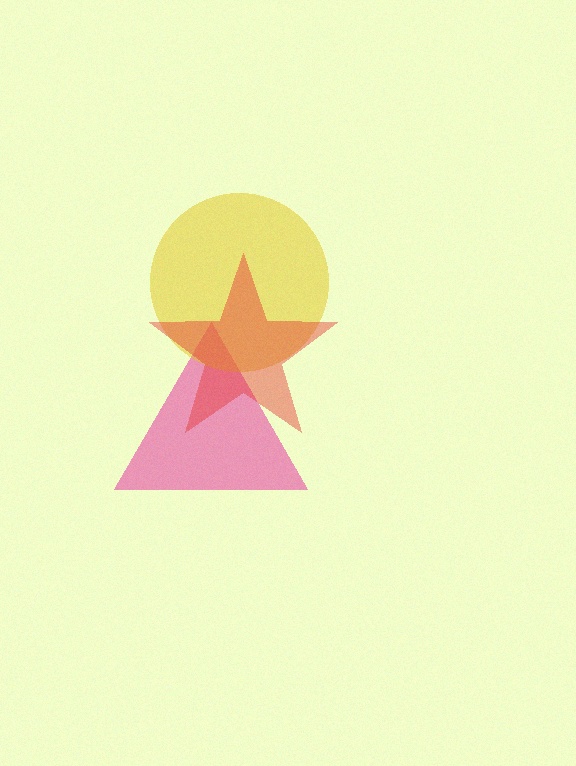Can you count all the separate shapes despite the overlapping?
Yes, there are 3 separate shapes.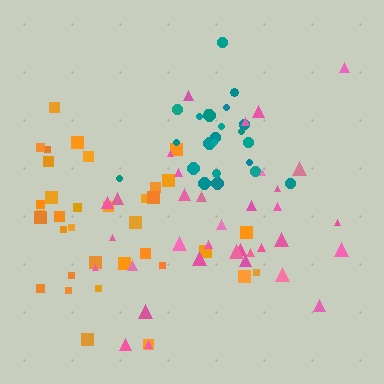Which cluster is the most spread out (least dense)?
Pink.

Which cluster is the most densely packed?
Teal.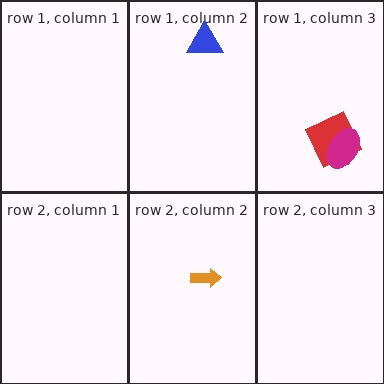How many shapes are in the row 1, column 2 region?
1.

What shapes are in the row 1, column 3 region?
The red square, the magenta ellipse.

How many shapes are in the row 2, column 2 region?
1.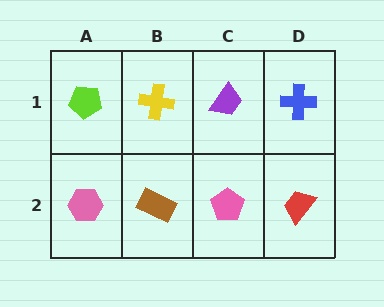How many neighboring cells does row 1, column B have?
3.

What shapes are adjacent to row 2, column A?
A lime pentagon (row 1, column A), a brown rectangle (row 2, column B).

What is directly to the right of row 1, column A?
A yellow cross.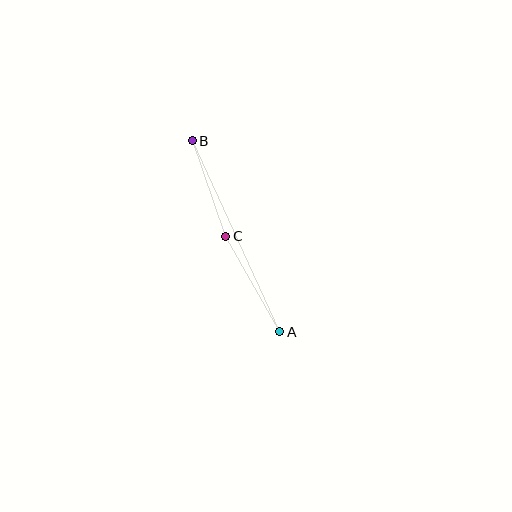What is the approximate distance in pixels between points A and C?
The distance between A and C is approximately 110 pixels.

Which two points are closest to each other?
Points B and C are closest to each other.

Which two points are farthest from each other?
Points A and B are farthest from each other.